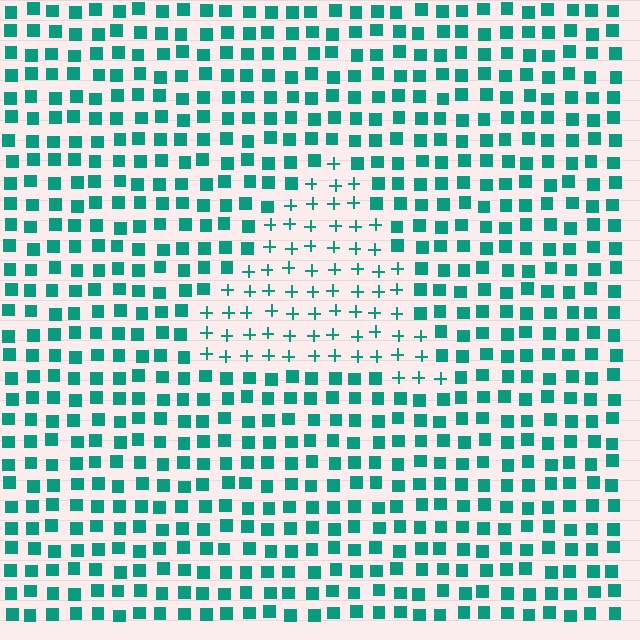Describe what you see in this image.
The image is filled with small teal elements arranged in a uniform grid. A triangle-shaped region contains plus signs, while the surrounding area contains squares. The boundary is defined purely by the change in element shape.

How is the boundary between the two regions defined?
The boundary is defined by a change in element shape: plus signs inside vs. squares outside. All elements share the same color and spacing.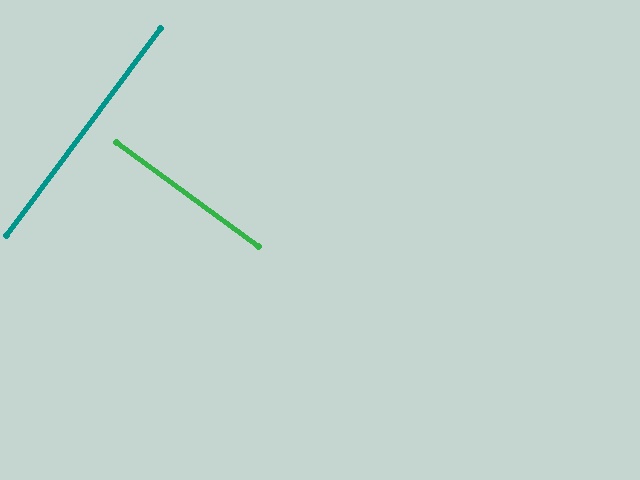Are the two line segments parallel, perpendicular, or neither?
Perpendicular — they meet at approximately 90°.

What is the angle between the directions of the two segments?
Approximately 90 degrees.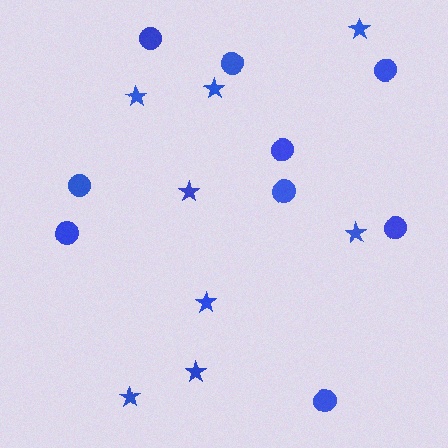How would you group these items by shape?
There are 2 groups: one group of stars (8) and one group of circles (9).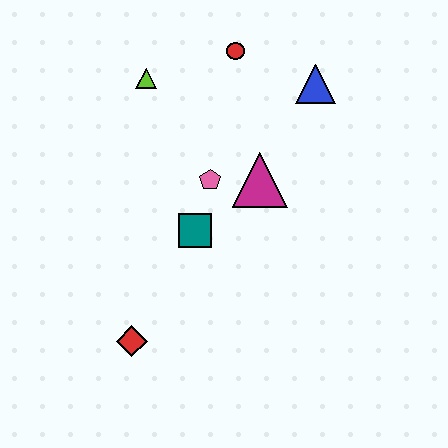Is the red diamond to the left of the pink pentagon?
Yes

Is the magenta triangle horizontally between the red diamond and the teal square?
No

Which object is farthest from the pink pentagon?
The red diamond is farthest from the pink pentagon.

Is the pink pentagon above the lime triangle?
No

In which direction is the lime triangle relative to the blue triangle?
The lime triangle is to the left of the blue triangle.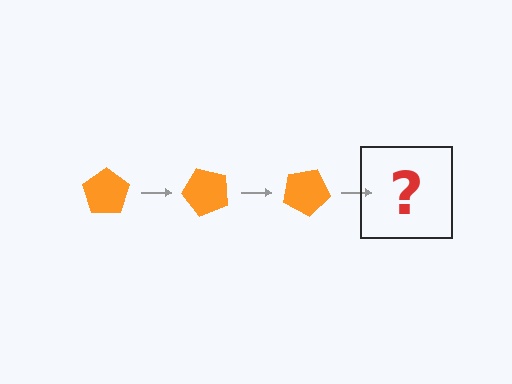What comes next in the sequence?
The next element should be an orange pentagon rotated 150 degrees.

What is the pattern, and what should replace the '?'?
The pattern is that the pentagon rotates 50 degrees each step. The '?' should be an orange pentagon rotated 150 degrees.